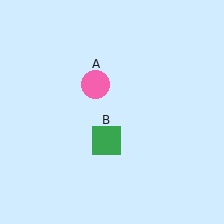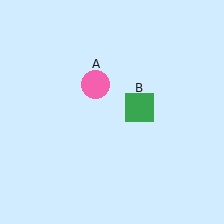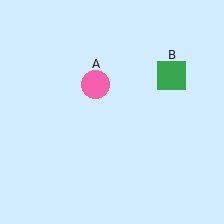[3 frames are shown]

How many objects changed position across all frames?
1 object changed position: green square (object B).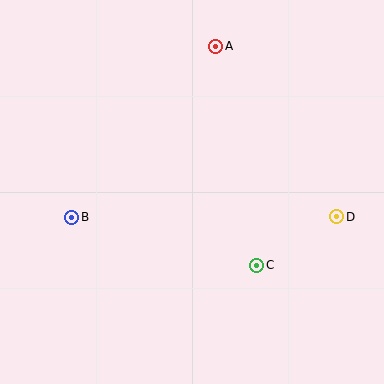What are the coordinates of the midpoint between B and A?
The midpoint between B and A is at (144, 132).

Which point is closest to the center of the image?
Point C at (257, 265) is closest to the center.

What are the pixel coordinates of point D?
Point D is at (337, 217).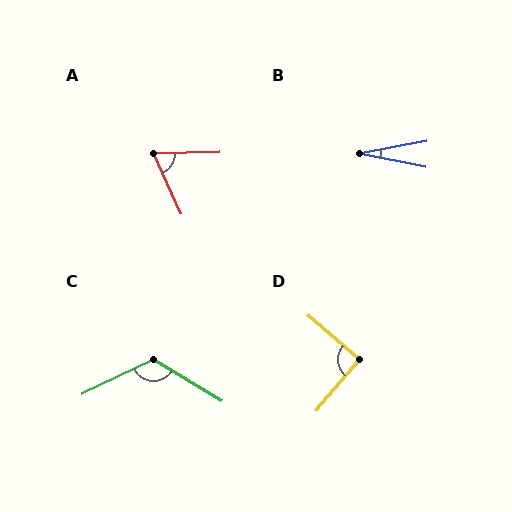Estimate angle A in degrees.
Approximately 67 degrees.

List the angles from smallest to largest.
B (22°), A (67°), D (90°), C (123°).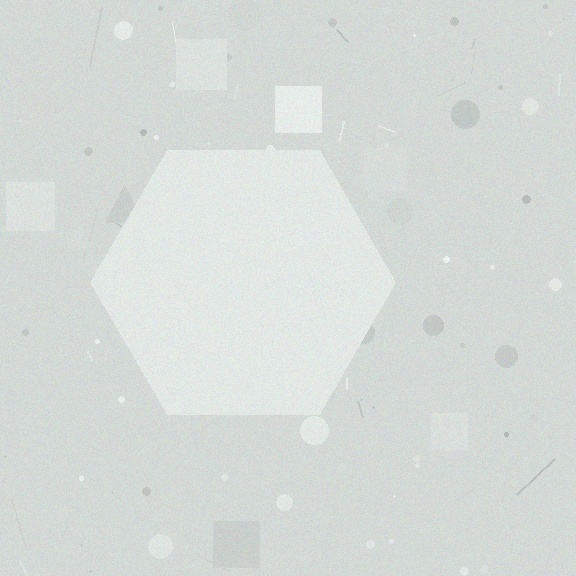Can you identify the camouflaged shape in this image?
The camouflaged shape is a hexagon.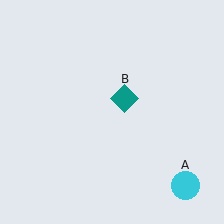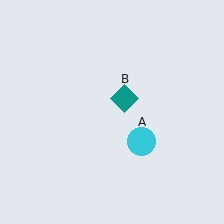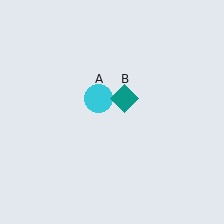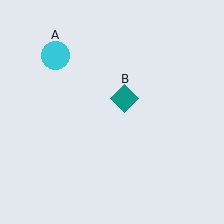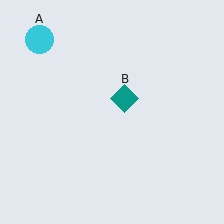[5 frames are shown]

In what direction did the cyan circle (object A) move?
The cyan circle (object A) moved up and to the left.